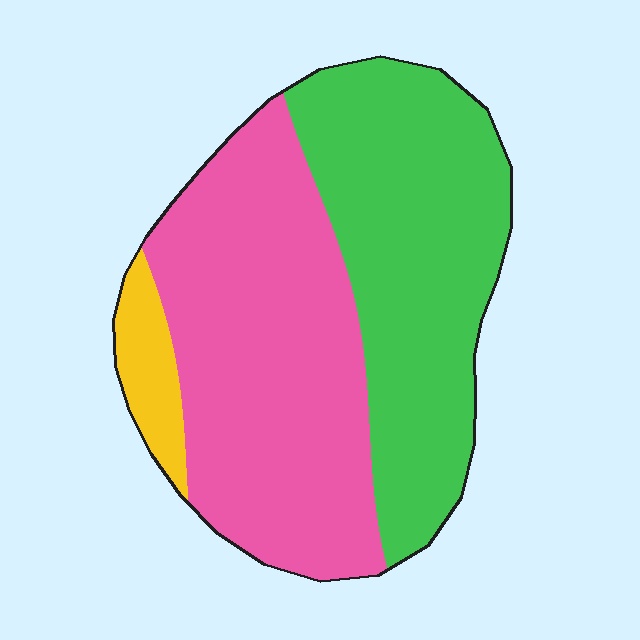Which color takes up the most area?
Pink, at roughly 50%.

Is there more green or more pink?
Pink.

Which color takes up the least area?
Yellow, at roughly 5%.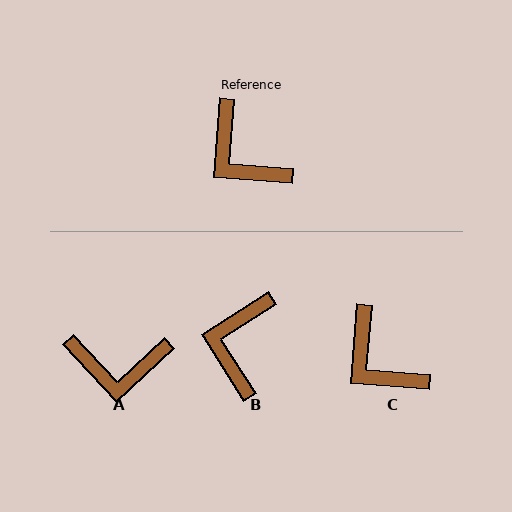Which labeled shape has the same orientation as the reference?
C.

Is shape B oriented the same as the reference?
No, it is off by about 53 degrees.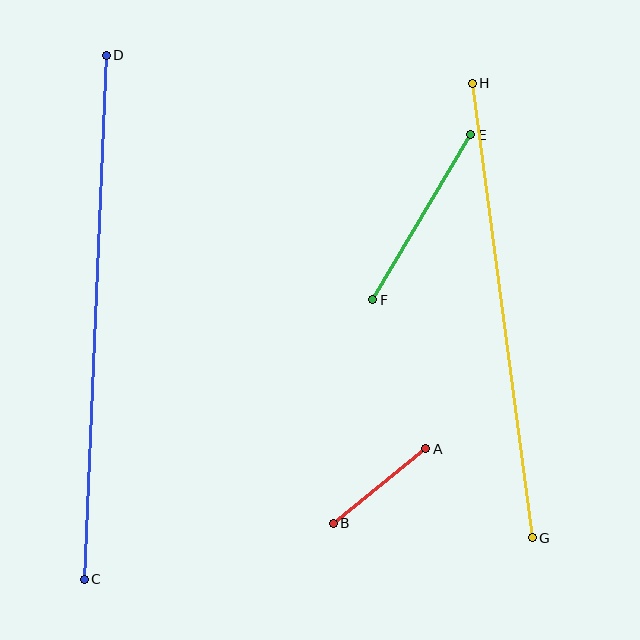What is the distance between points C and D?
The distance is approximately 524 pixels.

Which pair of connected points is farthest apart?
Points C and D are farthest apart.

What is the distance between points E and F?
The distance is approximately 192 pixels.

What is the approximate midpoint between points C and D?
The midpoint is at approximately (95, 317) pixels.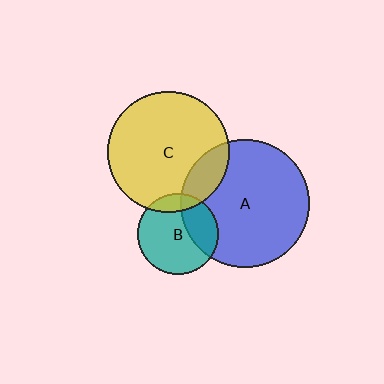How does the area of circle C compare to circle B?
Approximately 2.3 times.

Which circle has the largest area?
Circle A (blue).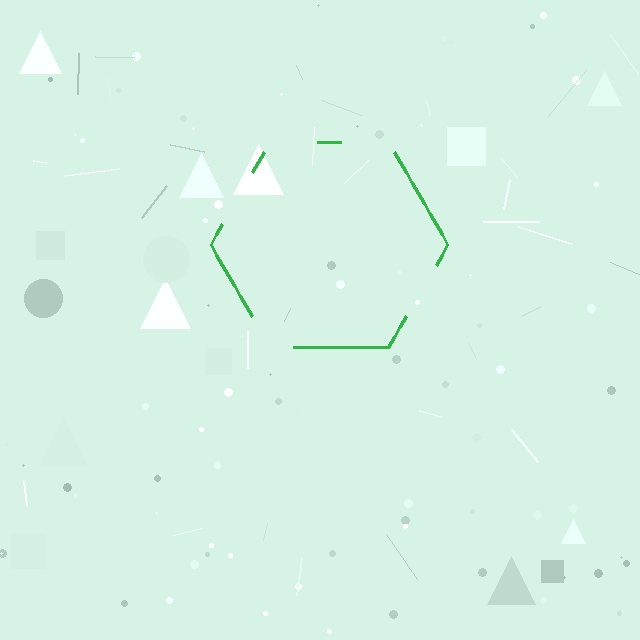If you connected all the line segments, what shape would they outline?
They would outline a hexagon.